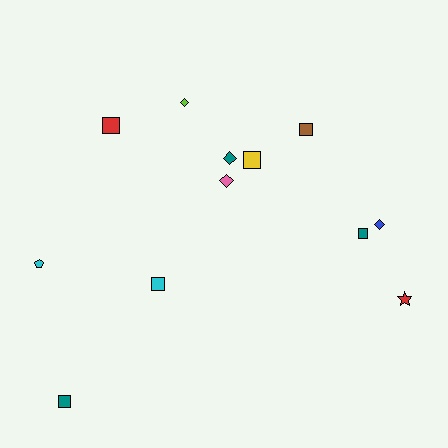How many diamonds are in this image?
There are 4 diamonds.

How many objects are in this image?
There are 12 objects.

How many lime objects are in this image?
There is 1 lime object.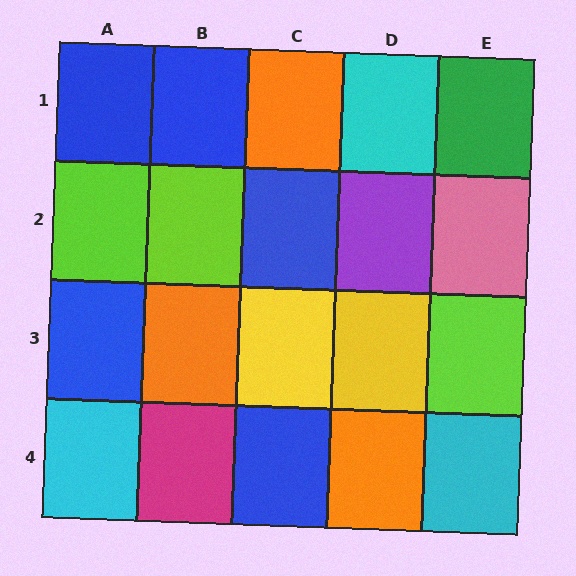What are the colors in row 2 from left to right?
Lime, lime, blue, purple, pink.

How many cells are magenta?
1 cell is magenta.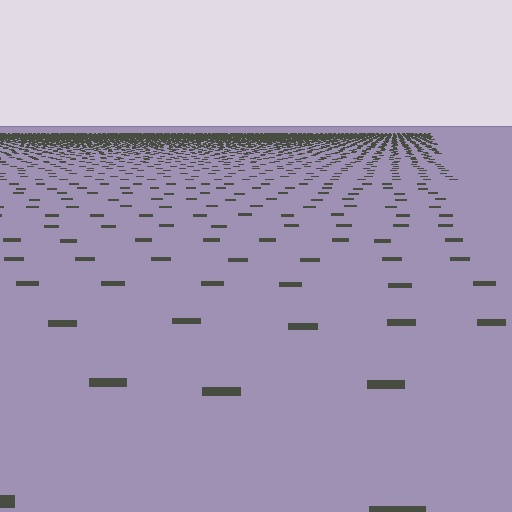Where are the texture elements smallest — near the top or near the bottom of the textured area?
Near the top.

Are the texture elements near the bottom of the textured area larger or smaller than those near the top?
Larger. Near the bottom, elements are closer to the viewer and appear at a bigger on-screen size.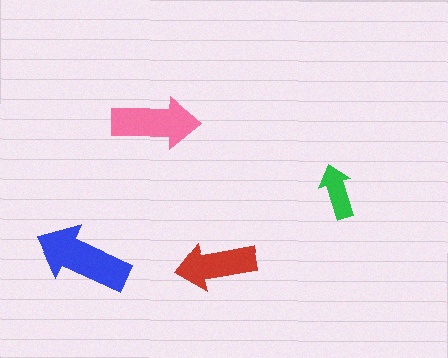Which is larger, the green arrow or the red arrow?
The red one.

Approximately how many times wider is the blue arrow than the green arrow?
About 2 times wider.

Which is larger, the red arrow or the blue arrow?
The blue one.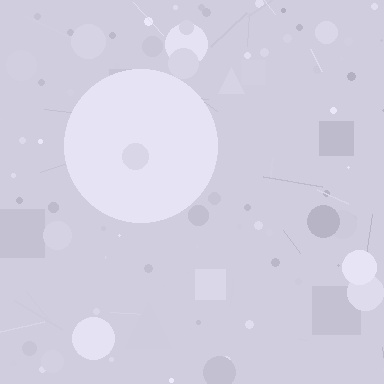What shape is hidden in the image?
A circle is hidden in the image.